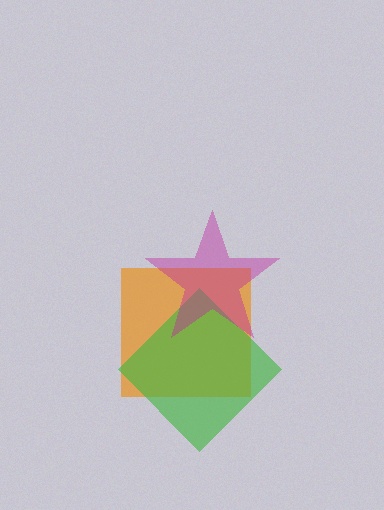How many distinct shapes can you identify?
There are 3 distinct shapes: an orange square, a green diamond, a magenta star.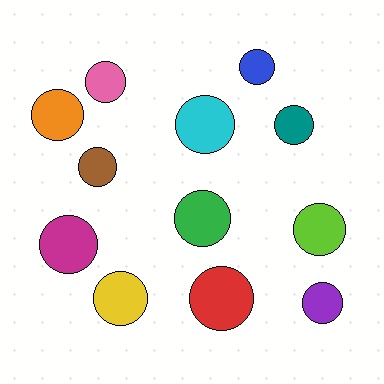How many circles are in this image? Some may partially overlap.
There are 12 circles.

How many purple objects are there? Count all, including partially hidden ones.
There is 1 purple object.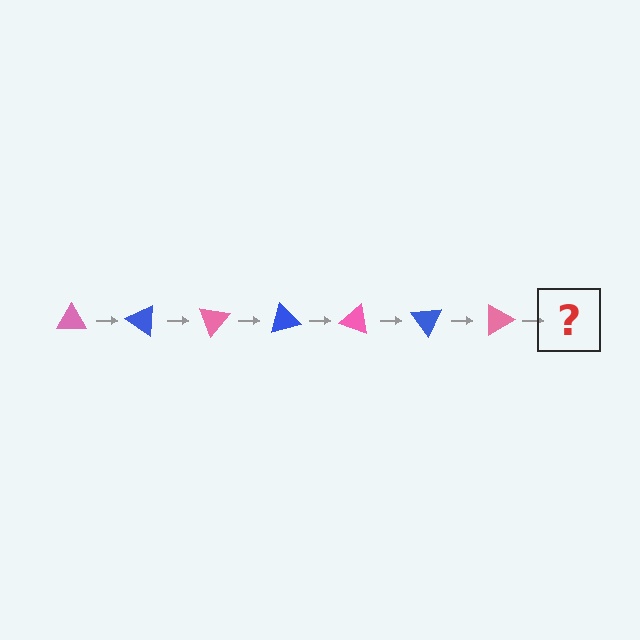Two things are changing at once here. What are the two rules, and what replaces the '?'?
The two rules are that it rotates 35 degrees each step and the color cycles through pink and blue. The '?' should be a blue triangle, rotated 245 degrees from the start.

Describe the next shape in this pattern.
It should be a blue triangle, rotated 245 degrees from the start.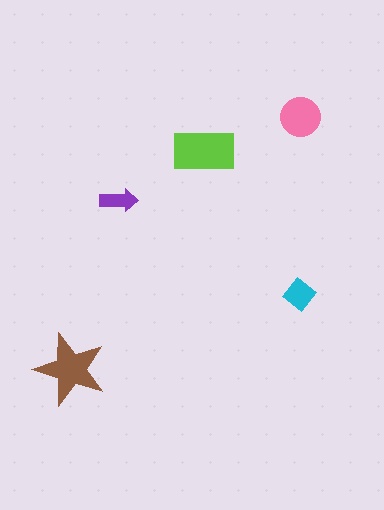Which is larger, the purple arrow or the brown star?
The brown star.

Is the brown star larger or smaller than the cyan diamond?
Larger.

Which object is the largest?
The lime rectangle.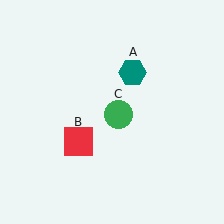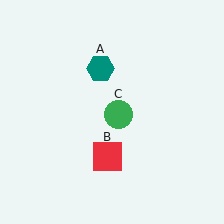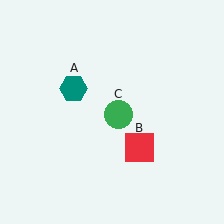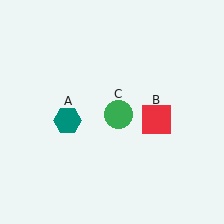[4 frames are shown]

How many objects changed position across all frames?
2 objects changed position: teal hexagon (object A), red square (object B).